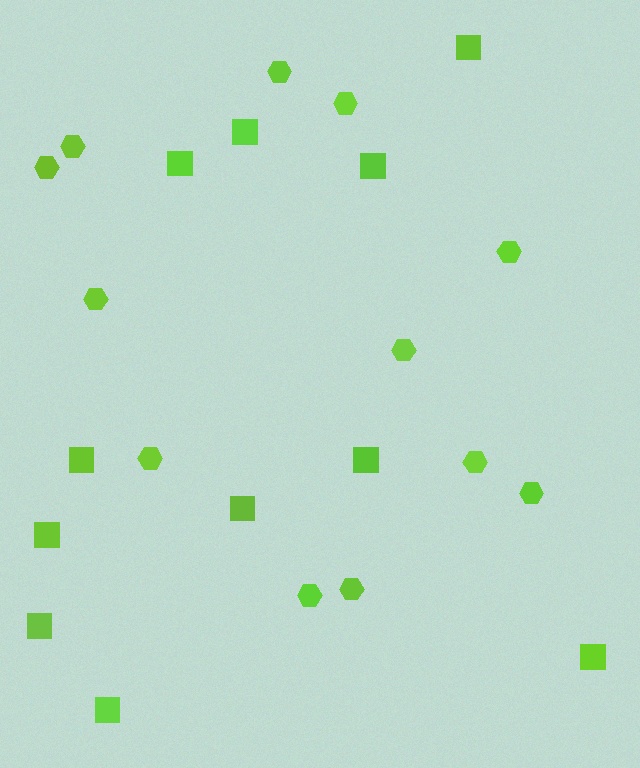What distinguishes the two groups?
There are 2 groups: one group of hexagons (12) and one group of squares (11).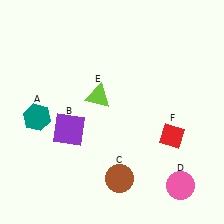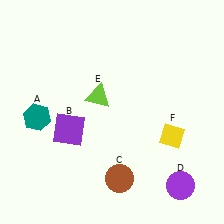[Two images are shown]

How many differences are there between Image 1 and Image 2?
There are 2 differences between the two images.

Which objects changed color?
D changed from pink to purple. F changed from red to yellow.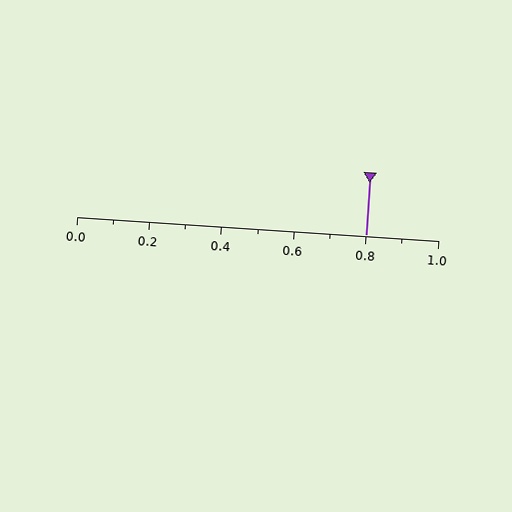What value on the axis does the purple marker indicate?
The marker indicates approximately 0.8.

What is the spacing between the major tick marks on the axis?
The major ticks are spaced 0.2 apart.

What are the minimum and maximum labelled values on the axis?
The axis runs from 0.0 to 1.0.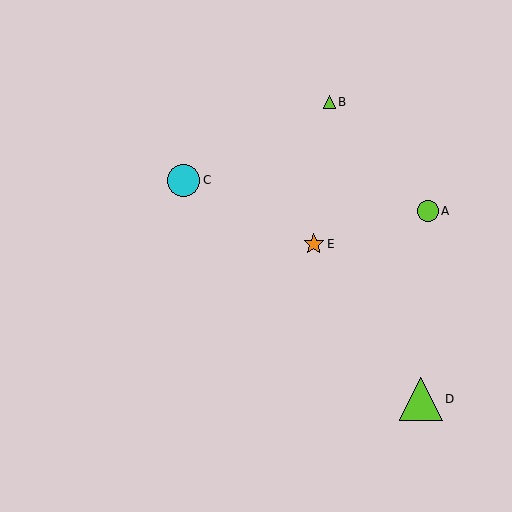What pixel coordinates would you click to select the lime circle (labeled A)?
Click at (428, 211) to select the lime circle A.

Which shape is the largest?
The lime triangle (labeled D) is the largest.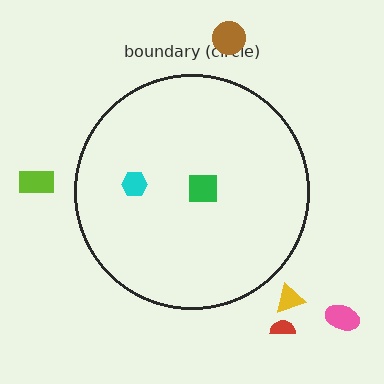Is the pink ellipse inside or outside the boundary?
Outside.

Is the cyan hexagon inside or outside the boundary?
Inside.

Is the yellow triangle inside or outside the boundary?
Outside.